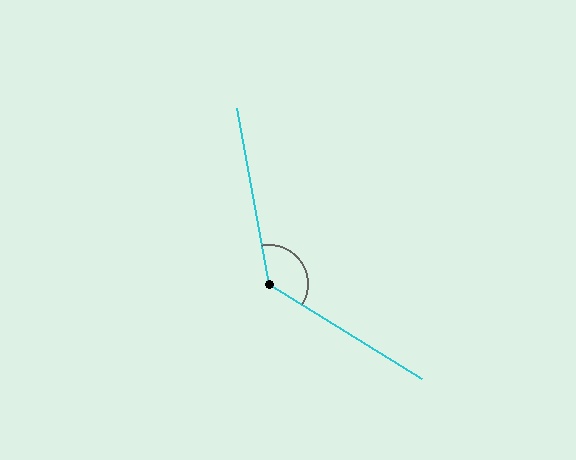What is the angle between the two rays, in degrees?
Approximately 132 degrees.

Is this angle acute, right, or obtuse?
It is obtuse.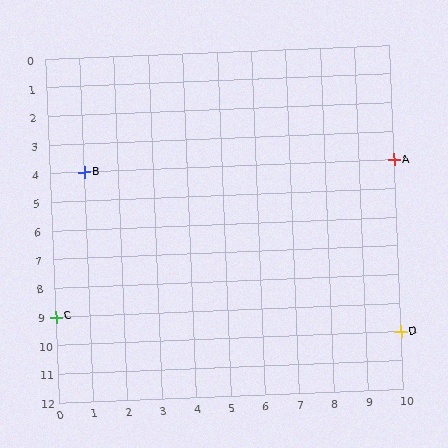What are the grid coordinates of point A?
Point A is at grid coordinates (10, 4).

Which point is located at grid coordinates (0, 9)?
Point C is at (0, 9).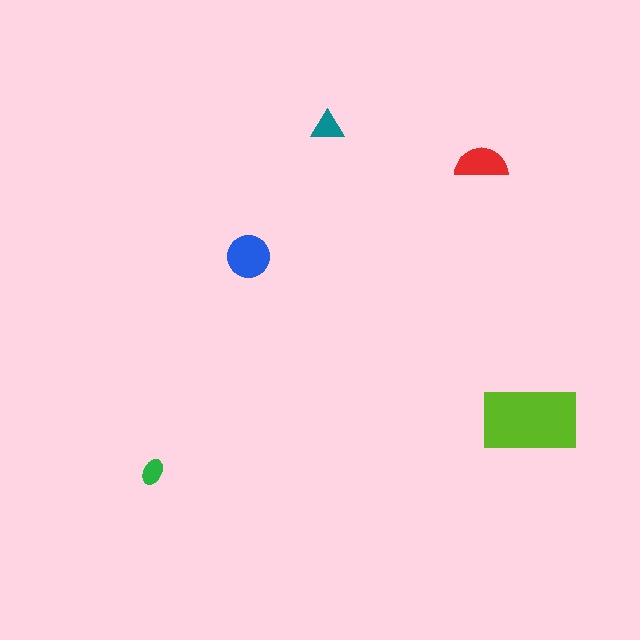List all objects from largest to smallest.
The lime rectangle, the blue circle, the red semicircle, the teal triangle, the green ellipse.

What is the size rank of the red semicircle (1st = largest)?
3rd.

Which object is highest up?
The teal triangle is topmost.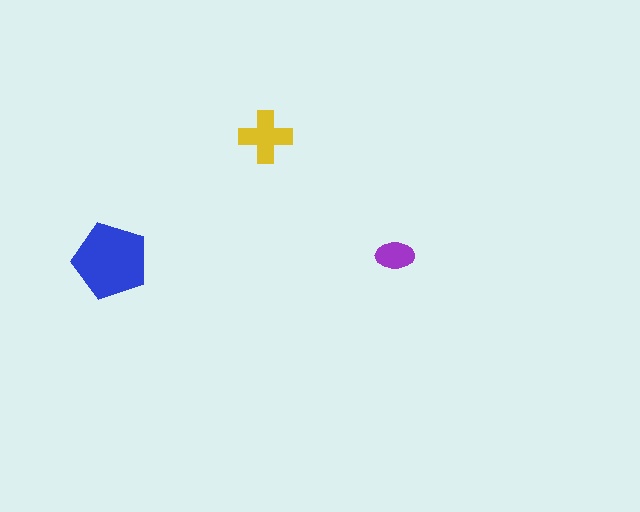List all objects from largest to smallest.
The blue pentagon, the yellow cross, the purple ellipse.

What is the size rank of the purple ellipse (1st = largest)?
3rd.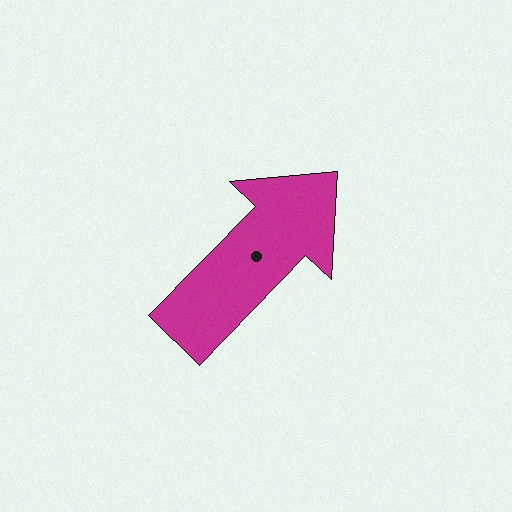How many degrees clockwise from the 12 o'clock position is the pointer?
Approximately 44 degrees.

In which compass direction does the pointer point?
Northeast.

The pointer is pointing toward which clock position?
Roughly 1 o'clock.